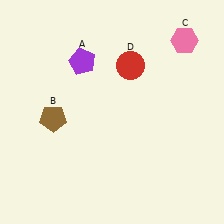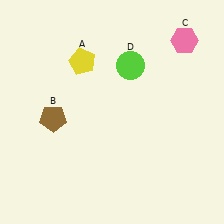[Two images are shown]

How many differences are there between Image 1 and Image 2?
There are 2 differences between the two images.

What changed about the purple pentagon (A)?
In Image 1, A is purple. In Image 2, it changed to yellow.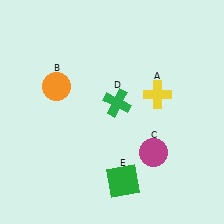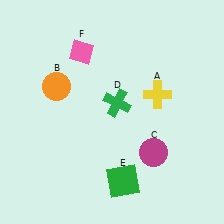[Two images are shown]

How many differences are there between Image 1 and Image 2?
There is 1 difference between the two images.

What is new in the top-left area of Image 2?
A pink diamond (F) was added in the top-left area of Image 2.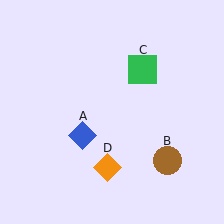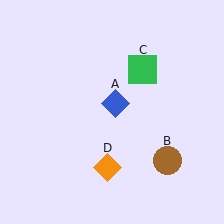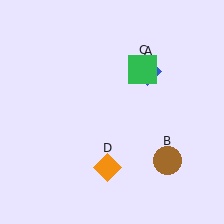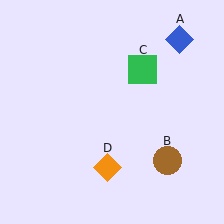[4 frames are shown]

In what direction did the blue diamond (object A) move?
The blue diamond (object A) moved up and to the right.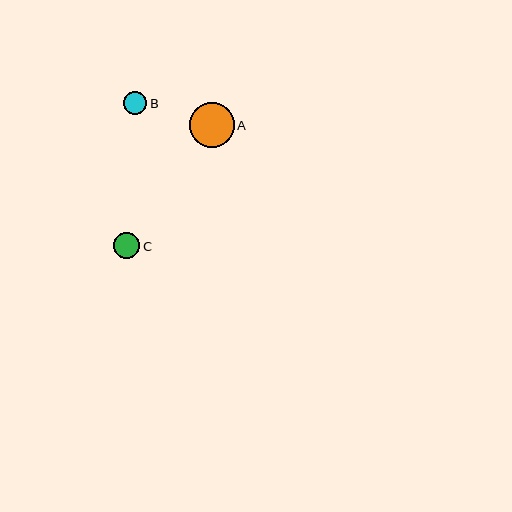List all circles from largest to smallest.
From largest to smallest: A, C, B.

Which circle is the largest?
Circle A is the largest with a size of approximately 45 pixels.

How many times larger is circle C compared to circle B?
Circle C is approximately 1.1 times the size of circle B.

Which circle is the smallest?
Circle B is the smallest with a size of approximately 23 pixels.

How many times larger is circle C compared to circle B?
Circle C is approximately 1.1 times the size of circle B.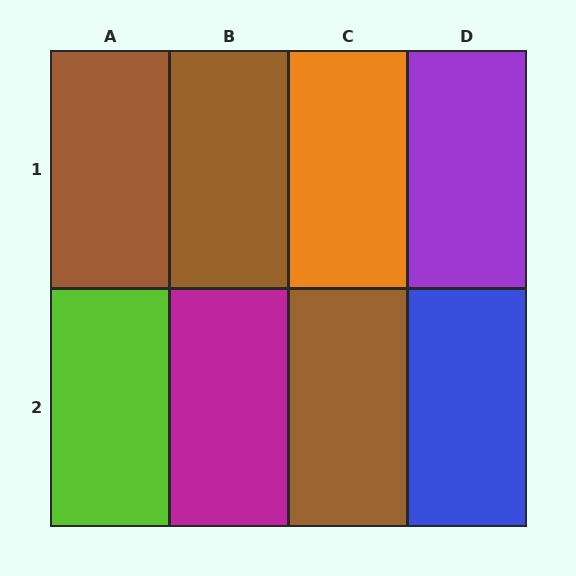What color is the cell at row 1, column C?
Orange.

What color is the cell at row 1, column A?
Brown.